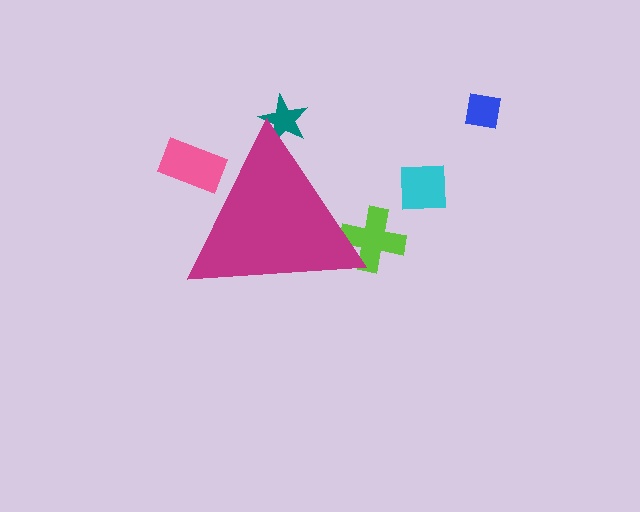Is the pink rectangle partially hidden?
Yes, the pink rectangle is partially hidden behind the magenta triangle.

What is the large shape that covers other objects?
A magenta triangle.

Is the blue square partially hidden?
No, the blue square is fully visible.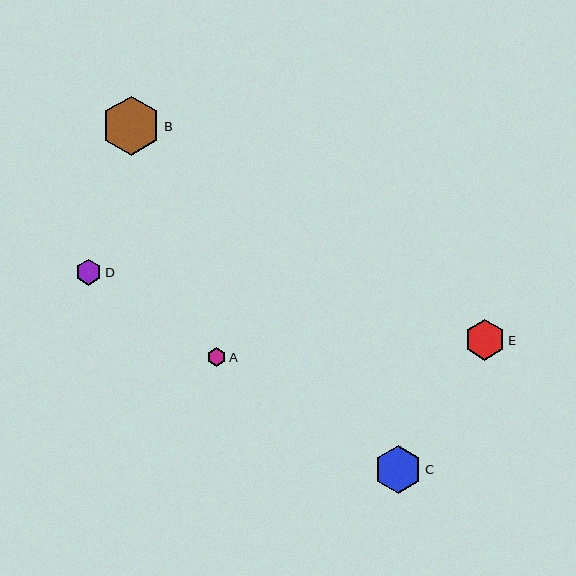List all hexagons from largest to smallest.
From largest to smallest: B, C, E, D, A.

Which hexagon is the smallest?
Hexagon A is the smallest with a size of approximately 19 pixels.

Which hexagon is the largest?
Hexagon B is the largest with a size of approximately 59 pixels.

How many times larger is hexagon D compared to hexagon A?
Hexagon D is approximately 1.4 times the size of hexagon A.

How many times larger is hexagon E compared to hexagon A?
Hexagon E is approximately 2.2 times the size of hexagon A.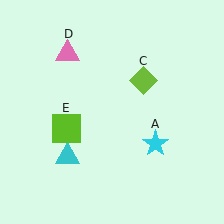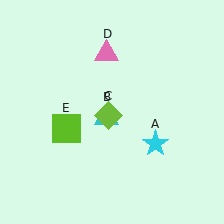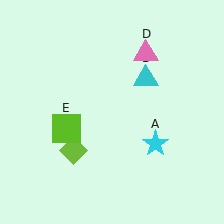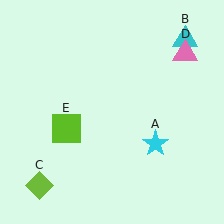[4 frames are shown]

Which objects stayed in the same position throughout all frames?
Cyan star (object A) and lime square (object E) remained stationary.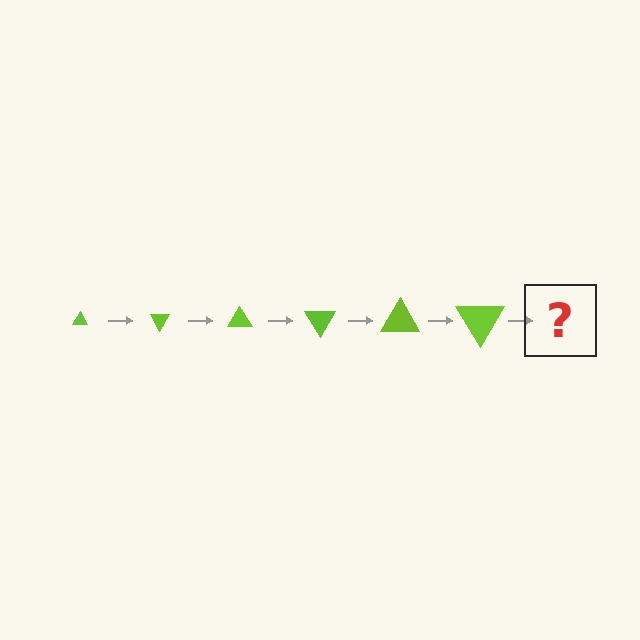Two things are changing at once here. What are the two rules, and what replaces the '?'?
The two rules are that the triangle grows larger each step and it rotates 60 degrees each step. The '?' should be a triangle, larger than the previous one and rotated 360 degrees from the start.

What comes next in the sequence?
The next element should be a triangle, larger than the previous one and rotated 360 degrees from the start.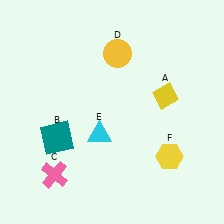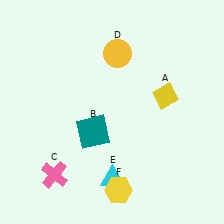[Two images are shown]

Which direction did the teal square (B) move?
The teal square (B) moved right.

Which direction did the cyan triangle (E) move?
The cyan triangle (E) moved down.